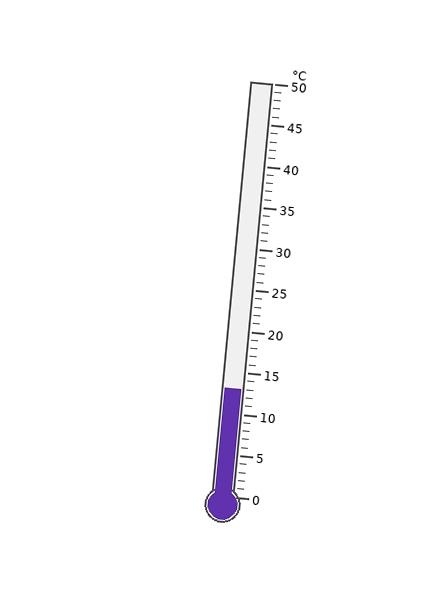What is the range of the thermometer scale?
The thermometer scale ranges from 0°C to 50°C.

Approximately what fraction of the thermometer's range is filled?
The thermometer is filled to approximately 25% of its range.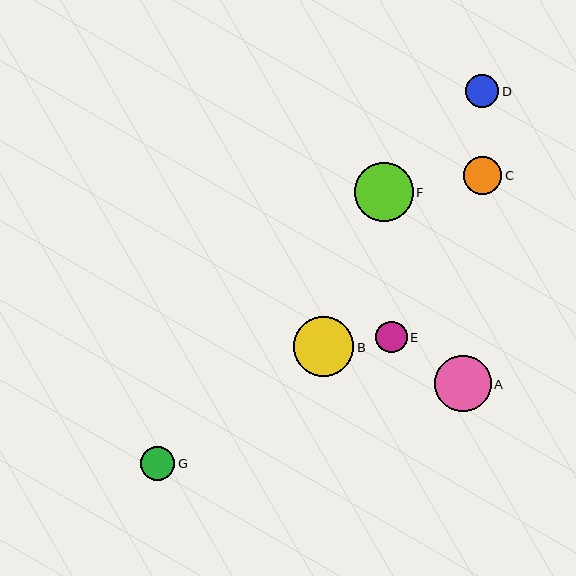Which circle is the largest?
Circle B is the largest with a size of approximately 60 pixels.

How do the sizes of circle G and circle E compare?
Circle G and circle E are approximately the same size.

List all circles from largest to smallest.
From largest to smallest: B, F, A, C, G, D, E.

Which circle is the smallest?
Circle E is the smallest with a size of approximately 32 pixels.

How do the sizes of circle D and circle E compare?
Circle D and circle E are approximately the same size.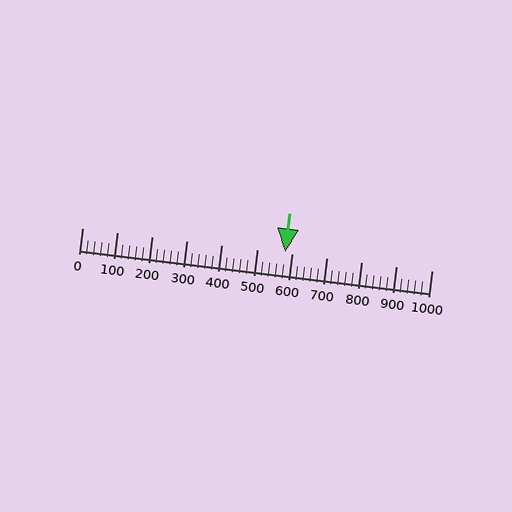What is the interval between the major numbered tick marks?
The major tick marks are spaced 100 units apart.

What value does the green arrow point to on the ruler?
The green arrow points to approximately 580.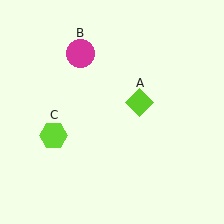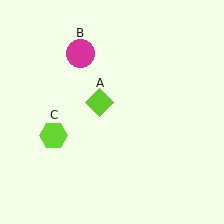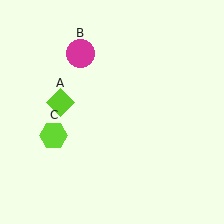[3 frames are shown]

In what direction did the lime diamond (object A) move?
The lime diamond (object A) moved left.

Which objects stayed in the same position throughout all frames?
Magenta circle (object B) and lime hexagon (object C) remained stationary.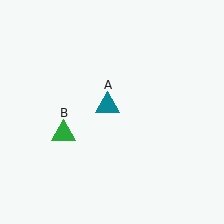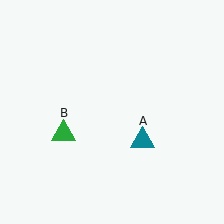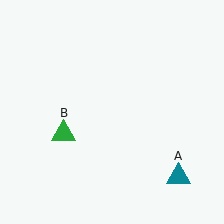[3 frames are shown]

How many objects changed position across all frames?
1 object changed position: teal triangle (object A).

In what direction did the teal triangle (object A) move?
The teal triangle (object A) moved down and to the right.